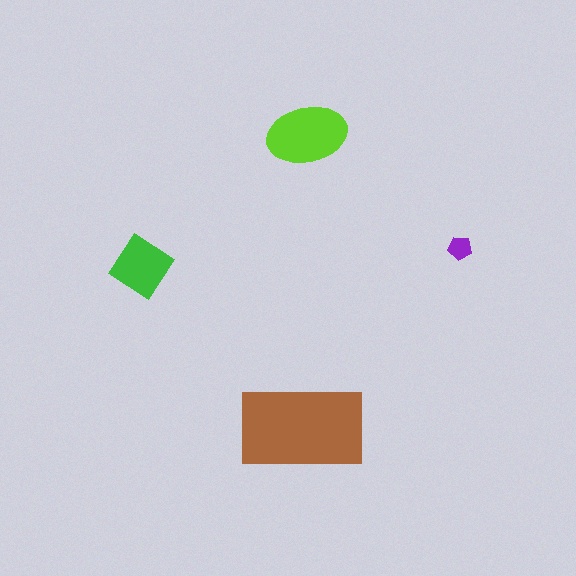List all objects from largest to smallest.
The brown rectangle, the lime ellipse, the green diamond, the purple pentagon.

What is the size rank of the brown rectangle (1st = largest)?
1st.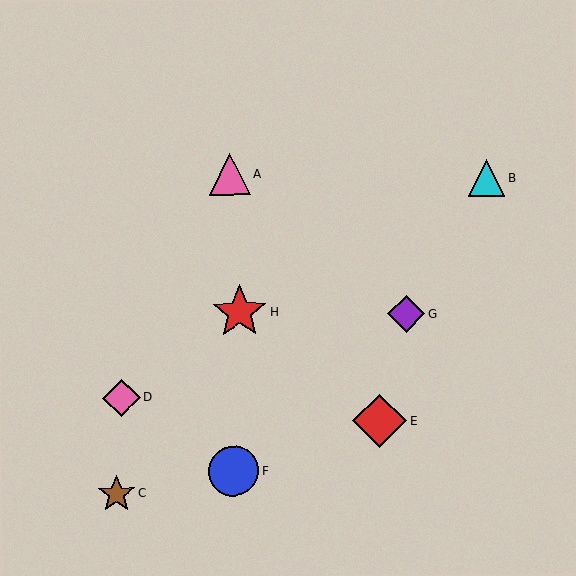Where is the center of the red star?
The center of the red star is at (240, 312).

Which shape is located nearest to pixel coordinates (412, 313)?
The purple diamond (labeled G) at (406, 314) is nearest to that location.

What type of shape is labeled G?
Shape G is a purple diamond.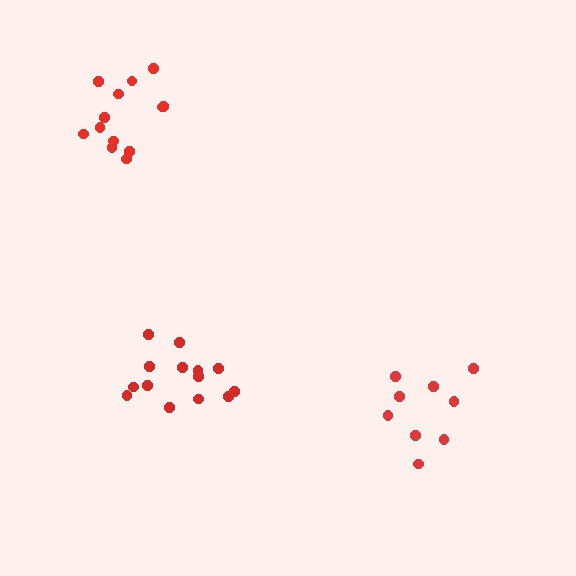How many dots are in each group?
Group 1: 14 dots, Group 2: 13 dots, Group 3: 9 dots (36 total).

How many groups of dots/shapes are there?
There are 3 groups.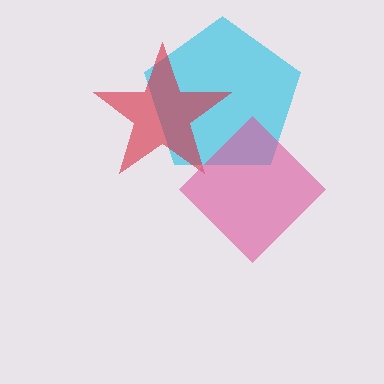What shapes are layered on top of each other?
The layered shapes are: a cyan pentagon, a red star, a pink diamond.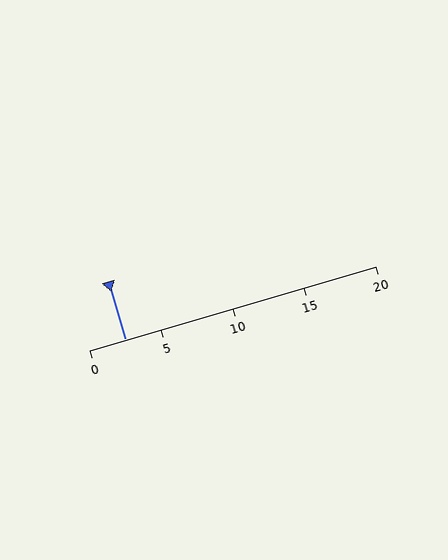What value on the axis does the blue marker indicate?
The marker indicates approximately 2.5.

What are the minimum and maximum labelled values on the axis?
The axis runs from 0 to 20.